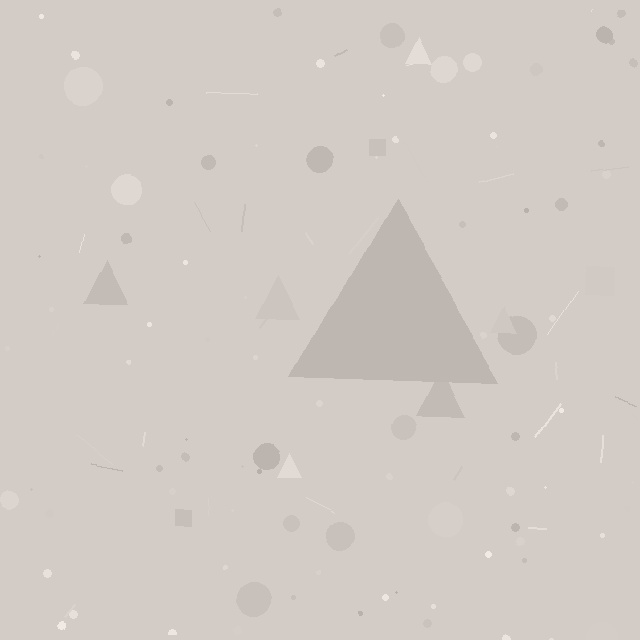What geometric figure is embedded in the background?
A triangle is embedded in the background.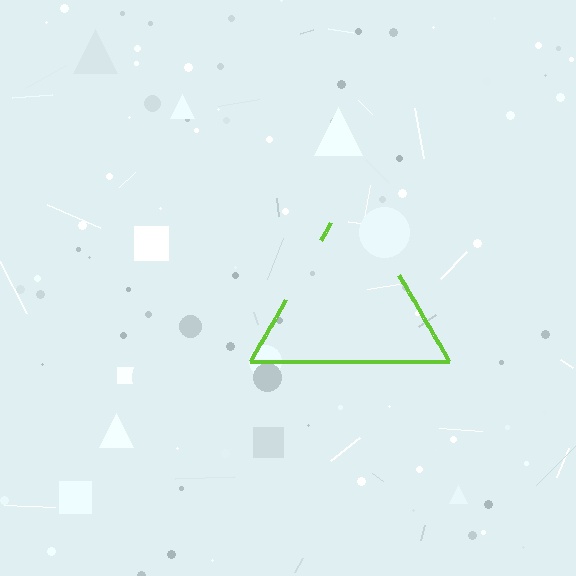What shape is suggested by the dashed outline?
The dashed outline suggests a triangle.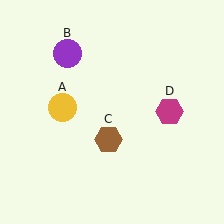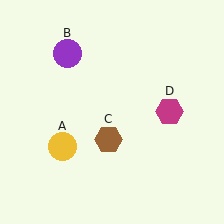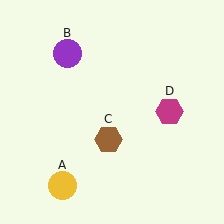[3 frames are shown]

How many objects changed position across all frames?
1 object changed position: yellow circle (object A).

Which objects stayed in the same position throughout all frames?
Purple circle (object B) and brown hexagon (object C) and magenta hexagon (object D) remained stationary.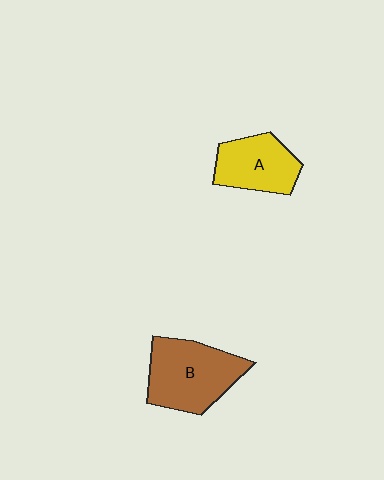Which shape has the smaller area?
Shape A (yellow).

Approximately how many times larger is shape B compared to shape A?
Approximately 1.4 times.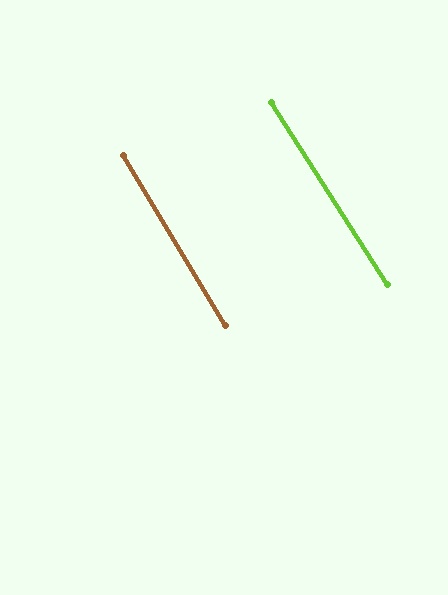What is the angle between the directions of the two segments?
Approximately 1 degree.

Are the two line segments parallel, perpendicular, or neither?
Parallel — their directions differ by only 1.2°.